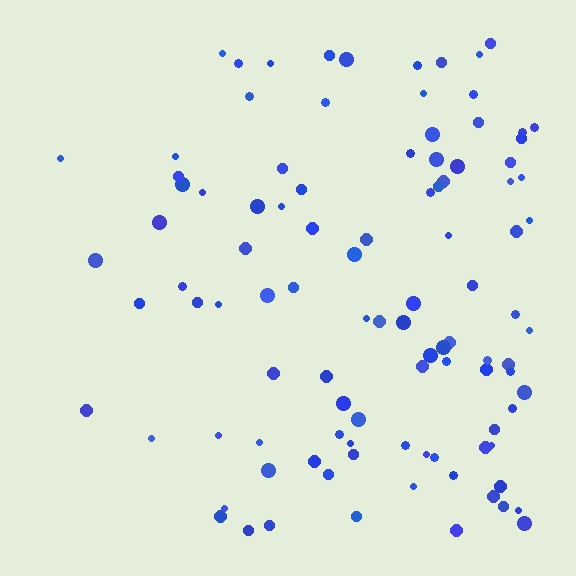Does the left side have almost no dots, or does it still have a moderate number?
Still a moderate number, just noticeably fewer than the right.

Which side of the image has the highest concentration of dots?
The right.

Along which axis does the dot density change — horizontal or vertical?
Horizontal.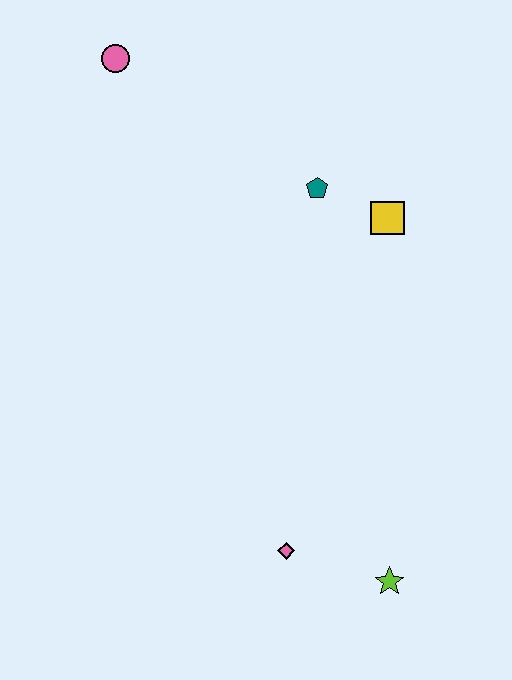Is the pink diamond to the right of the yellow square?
No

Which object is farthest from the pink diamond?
The pink circle is farthest from the pink diamond.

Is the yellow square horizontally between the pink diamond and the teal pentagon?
No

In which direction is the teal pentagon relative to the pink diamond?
The teal pentagon is above the pink diamond.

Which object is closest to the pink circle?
The teal pentagon is closest to the pink circle.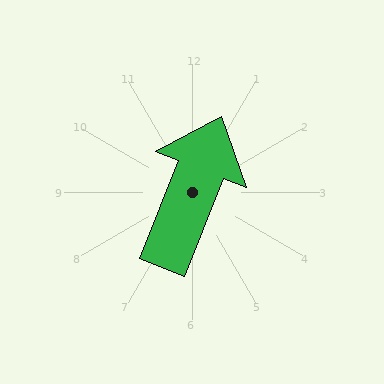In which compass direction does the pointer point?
North.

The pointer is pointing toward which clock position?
Roughly 1 o'clock.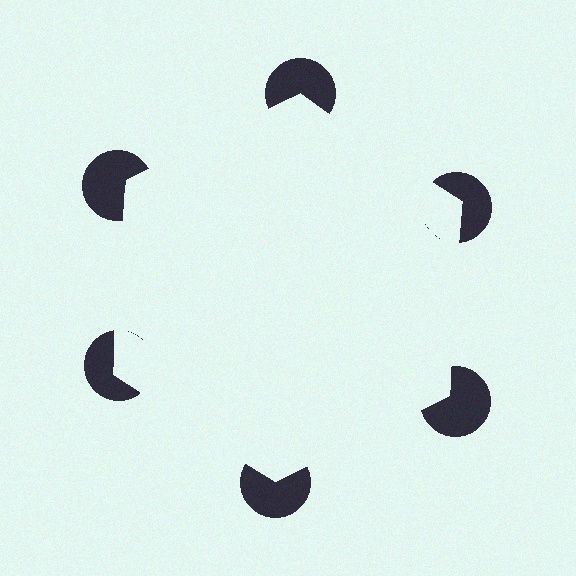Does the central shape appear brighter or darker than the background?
It typically appears slightly brighter than the background, even though no actual brightness change is drawn.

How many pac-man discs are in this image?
There are 6 — one at each vertex of the illusory hexagon.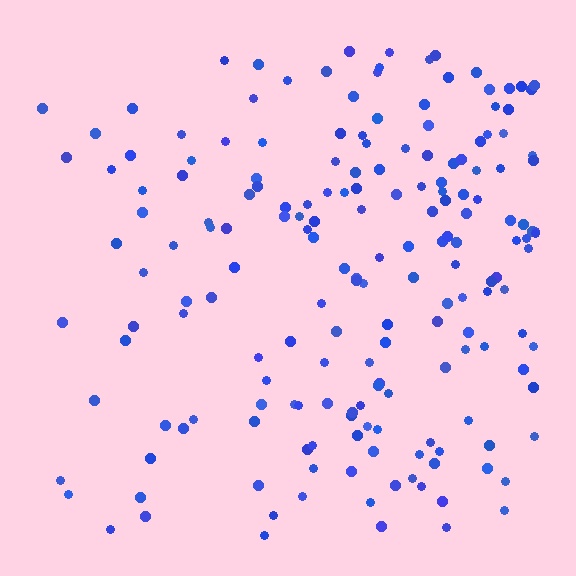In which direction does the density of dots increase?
From left to right, with the right side densest.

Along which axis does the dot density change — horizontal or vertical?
Horizontal.